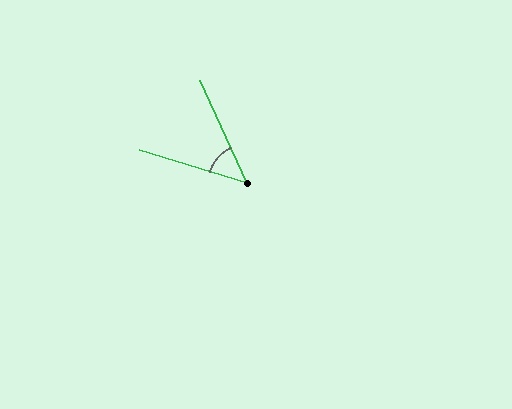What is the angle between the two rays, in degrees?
Approximately 48 degrees.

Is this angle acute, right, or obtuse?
It is acute.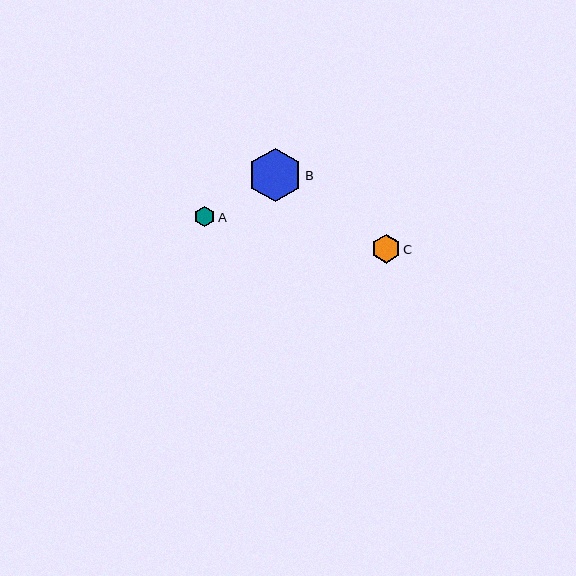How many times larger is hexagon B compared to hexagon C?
Hexagon B is approximately 1.9 times the size of hexagon C.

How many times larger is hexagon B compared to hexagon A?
Hexagon B is approximately 2.7 times the size of hexagon A.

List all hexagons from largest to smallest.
From largest to smallest: B, C, A.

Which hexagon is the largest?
Hexagon B is the largest with a size of approximately 54 pixels.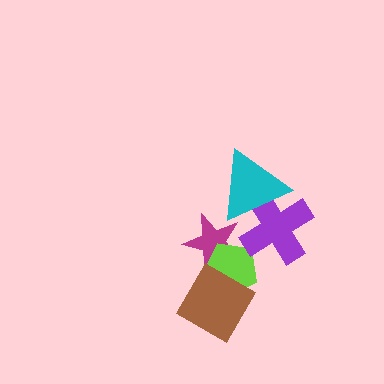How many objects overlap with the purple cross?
1 object overlaps with the purple cross.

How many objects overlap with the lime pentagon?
2 objects overlap with the lime pentagon.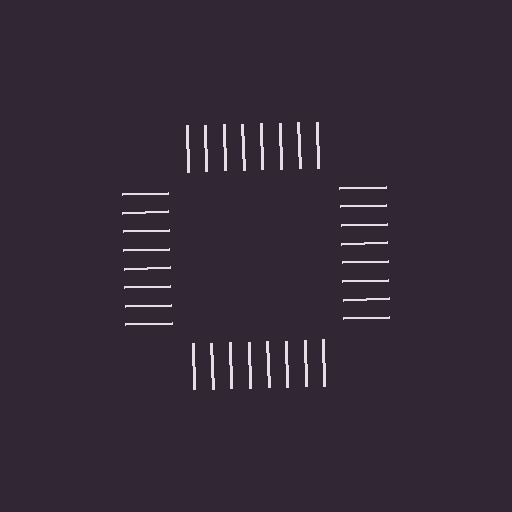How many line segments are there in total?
32 — 8 along each of the 4 edges.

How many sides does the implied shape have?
4 sides — the line-ends trace a square.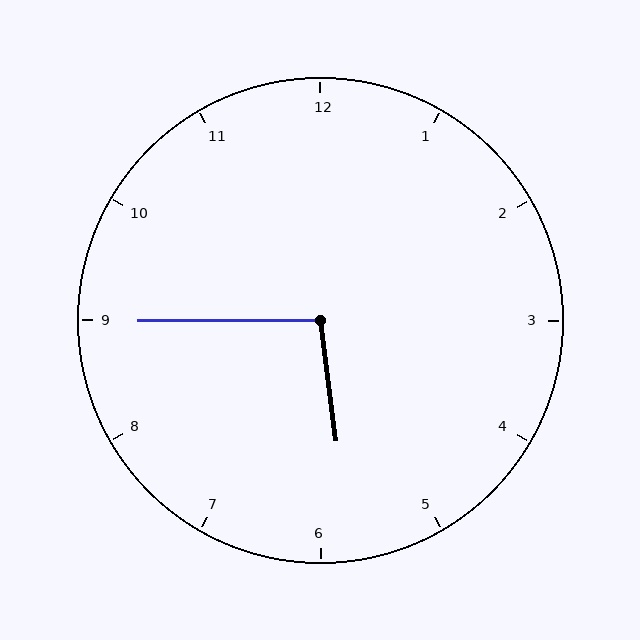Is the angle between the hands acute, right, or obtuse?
It is obtuse.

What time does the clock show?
5:45.